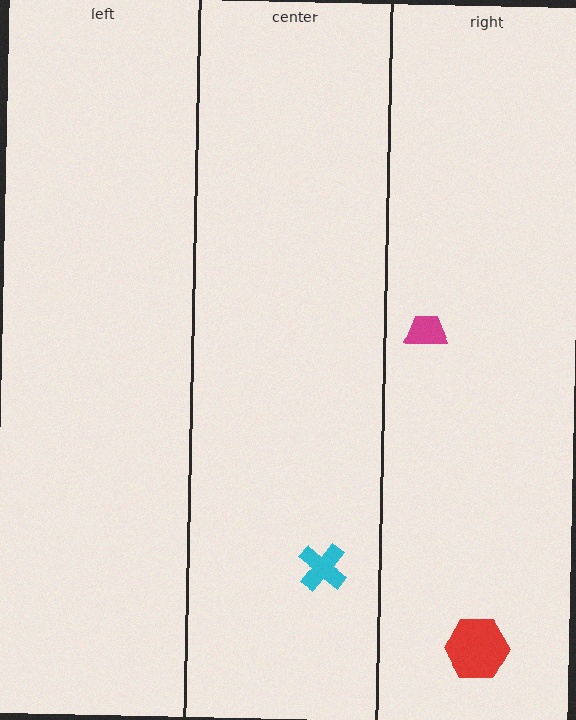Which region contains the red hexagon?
The right region.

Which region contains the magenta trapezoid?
The right region.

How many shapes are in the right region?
2.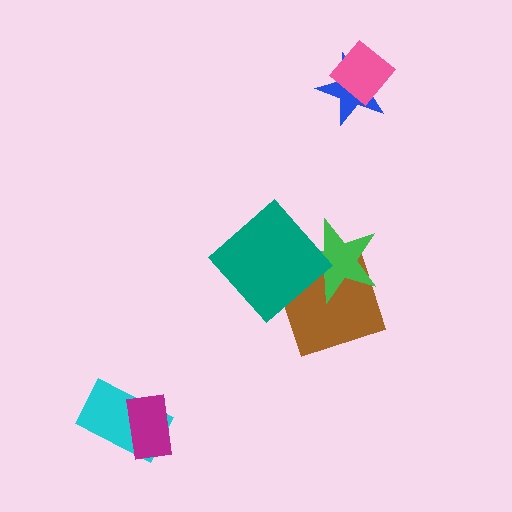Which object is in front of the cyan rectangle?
The magenta rectangle is in front of the cyan rectangle.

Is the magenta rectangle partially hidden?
No, no other shape covers it.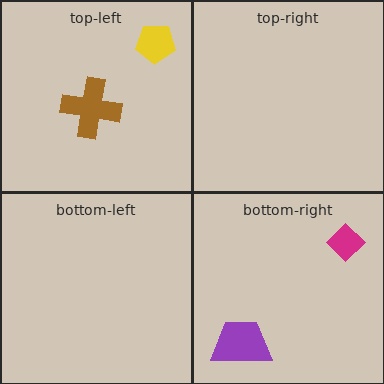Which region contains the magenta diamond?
The bottom-right region.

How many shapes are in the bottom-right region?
2.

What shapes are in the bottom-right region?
The magenta diamond, the purple trapezoid.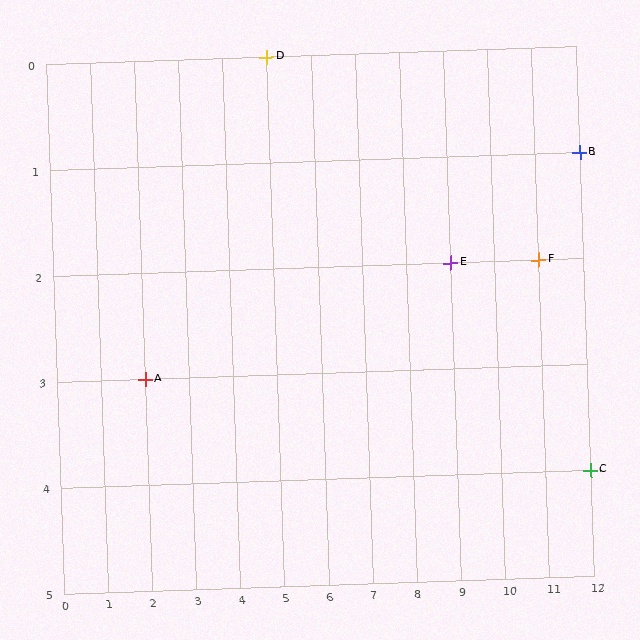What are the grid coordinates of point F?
Point F is at grid coordinates (11, 2).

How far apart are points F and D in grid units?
Points F and D are 6 columns and 2 rows apart (about 6.3 grid units diagonally).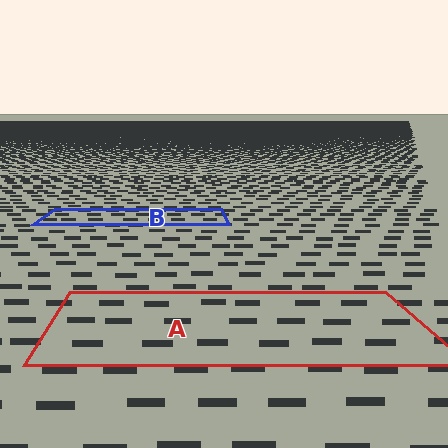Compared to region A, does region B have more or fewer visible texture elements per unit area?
Region B has more texture elements per unit area — they are packed more densely because it is farther away.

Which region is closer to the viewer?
Region A is closer. The texture elements there are larger and more spread out.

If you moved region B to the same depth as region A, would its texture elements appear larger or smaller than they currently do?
They would appear larger. At a closer depth, the same texture elements are projected at a bigger on-screen size.